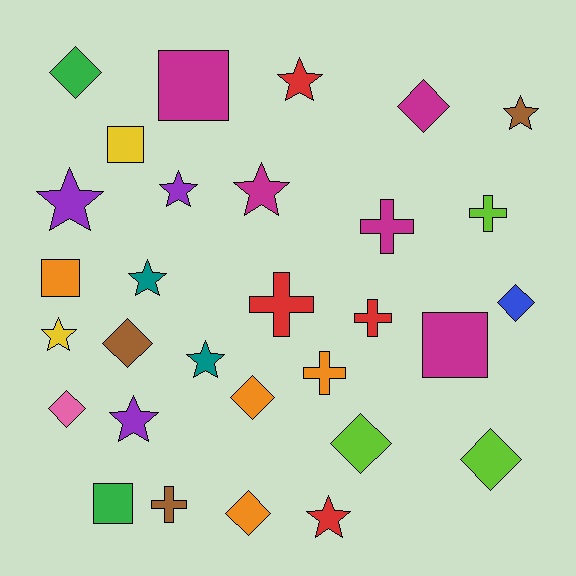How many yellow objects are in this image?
There are 2 yellow objects.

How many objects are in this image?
There are 30 objects.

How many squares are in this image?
There are 5 squares.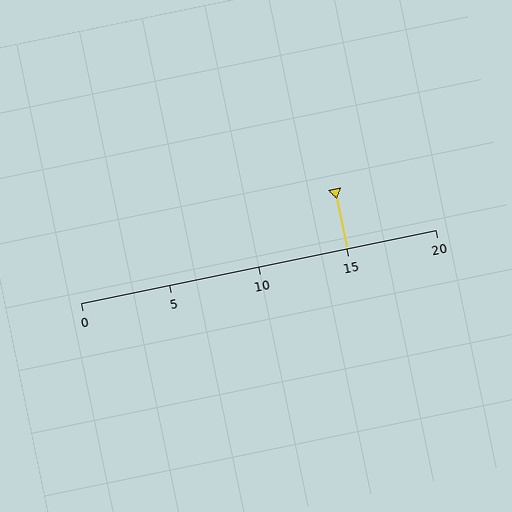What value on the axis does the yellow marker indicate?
The marker indicates approximately 15.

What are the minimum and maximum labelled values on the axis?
The axis runs from 0 to 20.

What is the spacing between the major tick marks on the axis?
The major ticks are spaced 5 apart.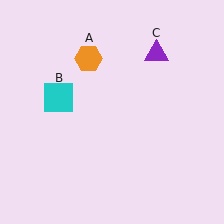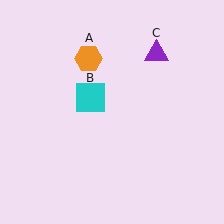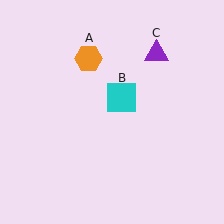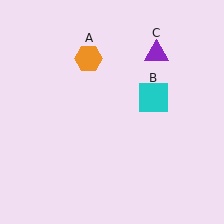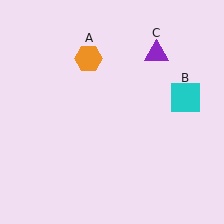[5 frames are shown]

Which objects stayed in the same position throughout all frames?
Orange hexagon (object A) and purple triangle (object C) remained stationary.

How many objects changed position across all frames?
1 object changed position: cyan square (object B).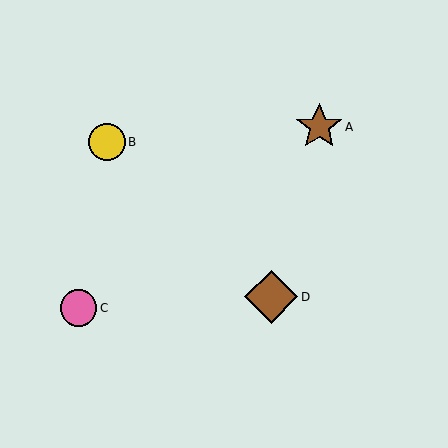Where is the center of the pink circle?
The center of the pink circle is at (79, 308).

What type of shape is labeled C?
Shape C is a pink circle.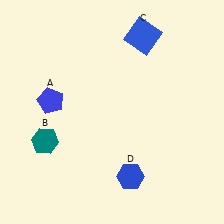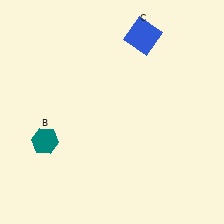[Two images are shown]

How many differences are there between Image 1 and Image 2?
There are 2 differences between the two images.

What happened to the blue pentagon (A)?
The blue pentagon (A) was removed in Image 2. It was in the top-left area of Image 1.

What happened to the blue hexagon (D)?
The blue hexagon (D) was removed in Image 2. It was in the bottom-right area of Image 1.